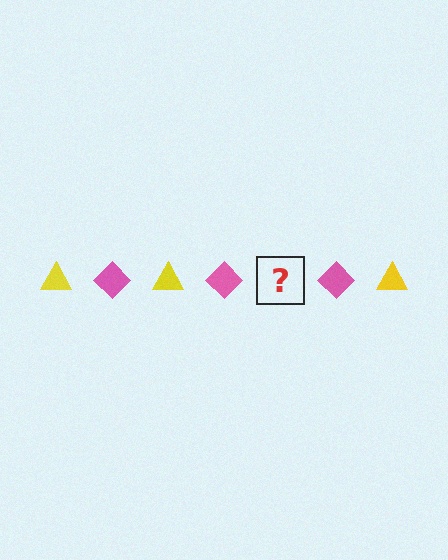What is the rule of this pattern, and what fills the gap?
The rule is that the pattern alternates between yellow triangle and pink diamond. The gap should be filled with a yellow triangle.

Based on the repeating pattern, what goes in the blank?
The blank should be a yellow triangle.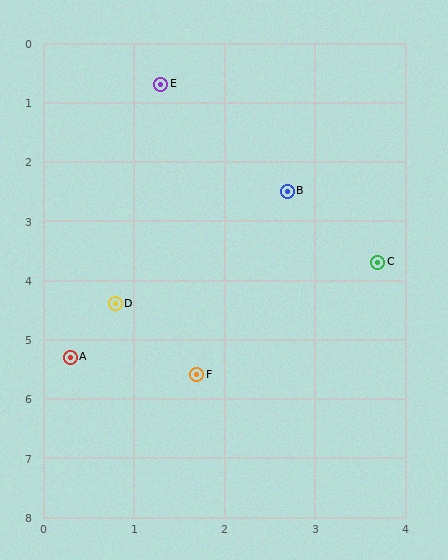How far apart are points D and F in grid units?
Points D and F are about 1.5 grid units apart.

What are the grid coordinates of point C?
Point C is at approximately (3.7, 3.7).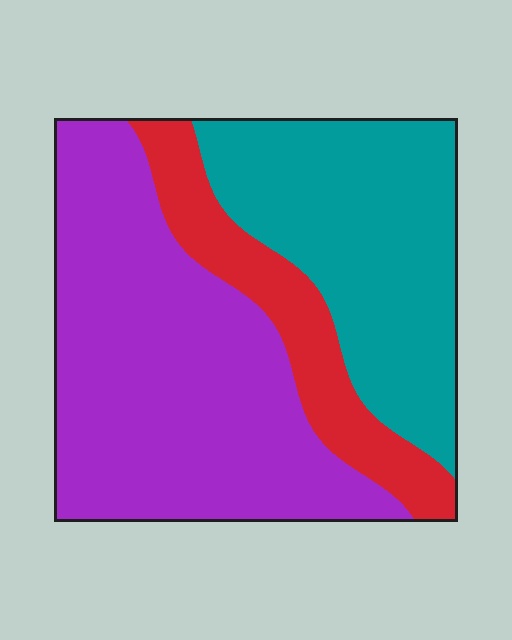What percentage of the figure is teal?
Teal covers roughly 35% of the figure.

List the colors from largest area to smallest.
From largest to smallest: purple, teal, red.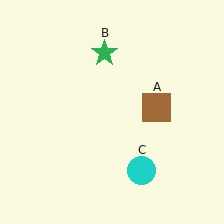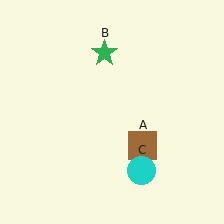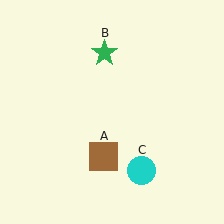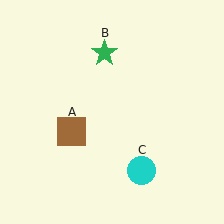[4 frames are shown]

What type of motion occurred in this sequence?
The brown square (object A) rotated clockwise around the center of the scene.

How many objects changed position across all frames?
1 object changed position: brown square (object A).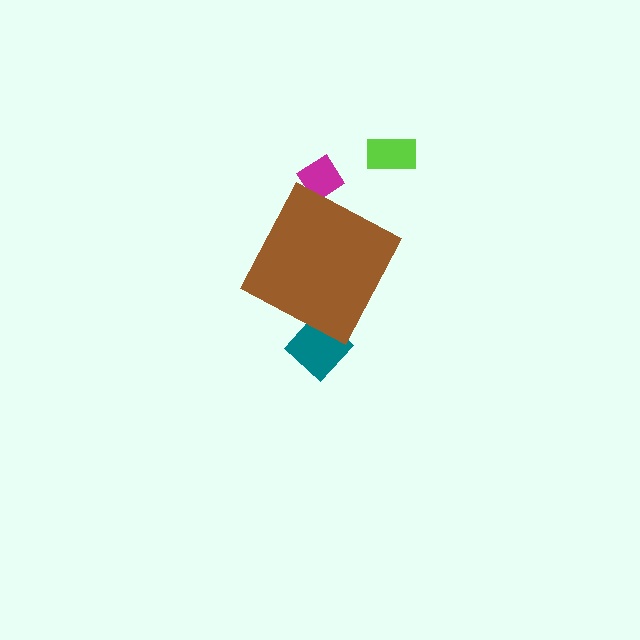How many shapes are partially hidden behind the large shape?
2 shapes are partially hidden.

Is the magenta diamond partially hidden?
Yes, the magenta diamond is partially hidden behind the brown diamond.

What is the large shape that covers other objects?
A brown diamond.